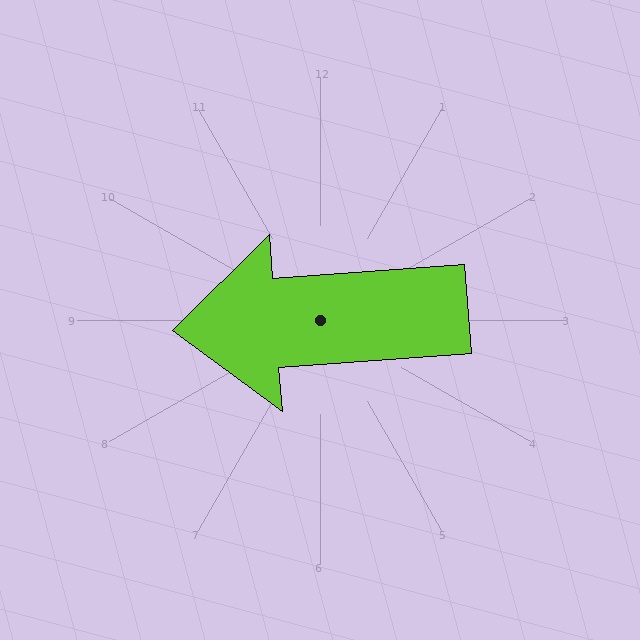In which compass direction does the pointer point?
West.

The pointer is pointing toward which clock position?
Roughly 9 o'clock.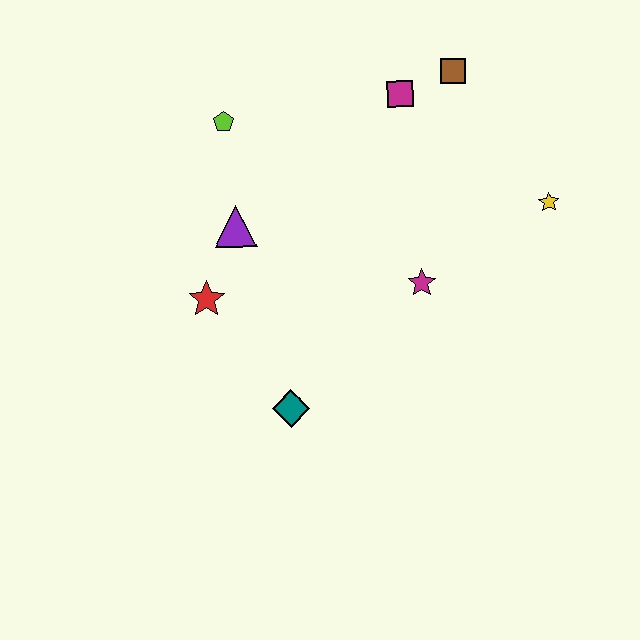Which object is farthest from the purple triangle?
The yellow star is farthest from the purple triangle.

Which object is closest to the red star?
The purple triangle is closest to the red star.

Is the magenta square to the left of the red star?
No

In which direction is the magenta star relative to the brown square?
The magenta star is below the brown square.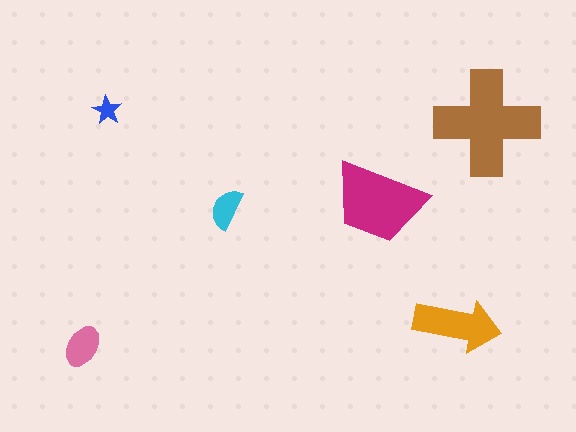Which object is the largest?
The brown cross.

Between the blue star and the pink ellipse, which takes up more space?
The pink ellipse.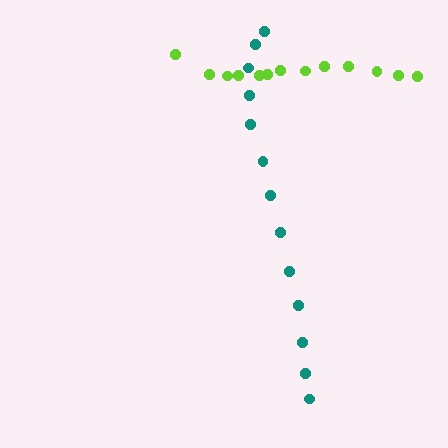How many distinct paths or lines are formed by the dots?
There are 2 distinct paths.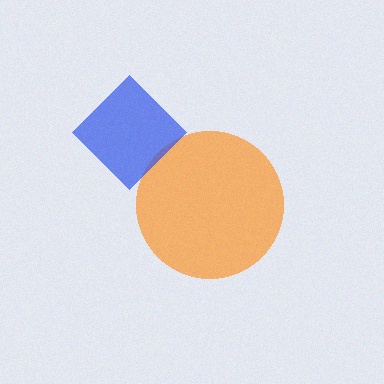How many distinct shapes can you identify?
There are 2 distinct shapes: an orange circle, a blue diamond.